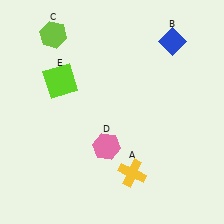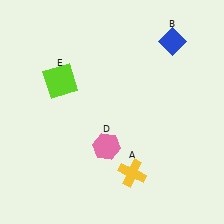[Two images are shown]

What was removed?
The lime hexagon (C) was removed in Image 2.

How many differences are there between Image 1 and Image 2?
There is 1 difference between the two images.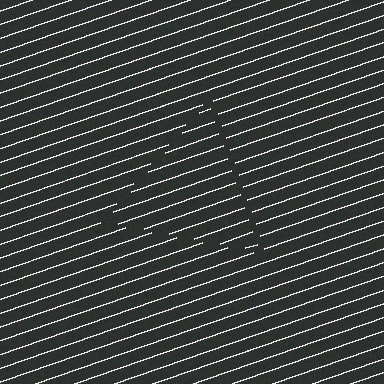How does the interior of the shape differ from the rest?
The interior of the shape contains the same grating, shifted by half a period — the contour is defined by the phase discontinuity where line-ends from the inner and outer gratings abut.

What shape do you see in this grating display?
An illusory triangle. The interior of the shape contains the same grating, shifted by half a period — the contour is defined by the phase discontinuity where line-ends from the inner and outer gratings abut.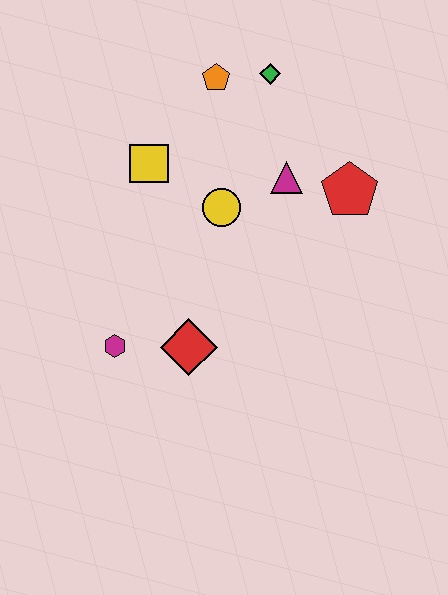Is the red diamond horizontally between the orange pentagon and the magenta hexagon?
Yes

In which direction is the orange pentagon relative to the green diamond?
The orange pentagon is to the left of the green diamond.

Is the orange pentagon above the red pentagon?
Yes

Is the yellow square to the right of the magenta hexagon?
Yes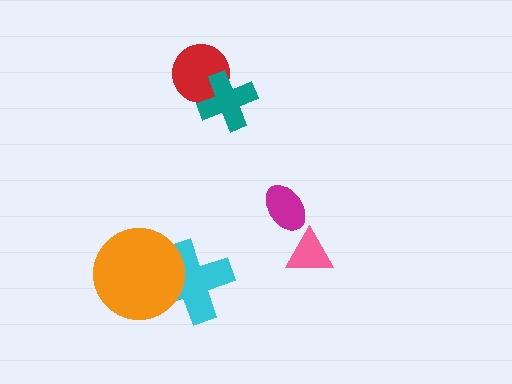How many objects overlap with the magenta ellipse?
0 objects overlap with the magenta ellipse.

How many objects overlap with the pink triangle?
0 objects overlap with the pink triangle.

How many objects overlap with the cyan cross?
1 object overlaps with the cyan cross.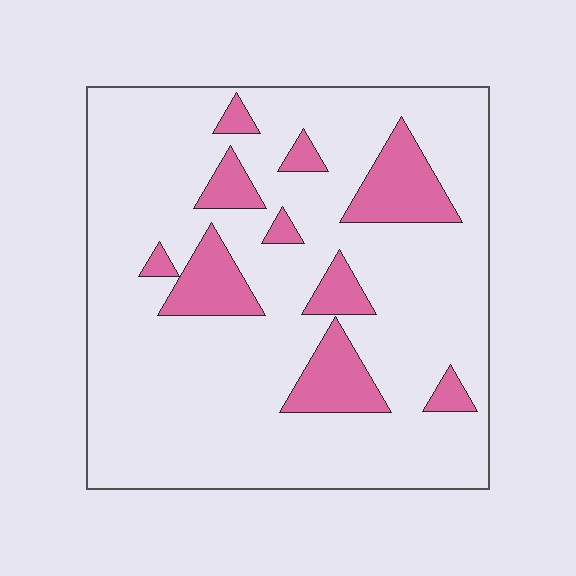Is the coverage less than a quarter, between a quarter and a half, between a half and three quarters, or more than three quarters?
Less than a quarter.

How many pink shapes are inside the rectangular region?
10.